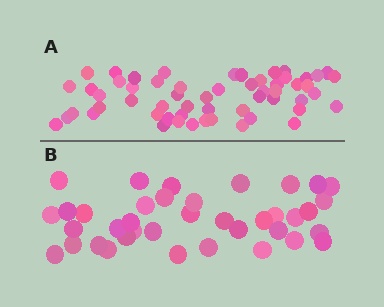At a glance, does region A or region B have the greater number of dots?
Region A (the top region) has more dots.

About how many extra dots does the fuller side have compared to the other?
Region A has approximately 20 more dots than region B.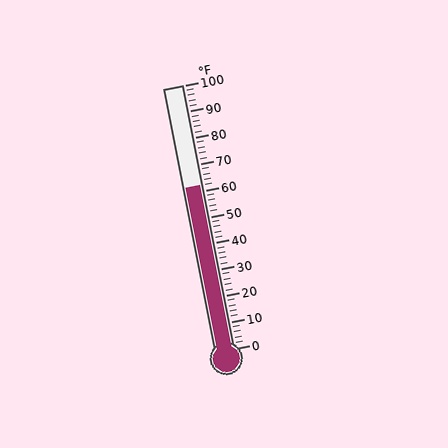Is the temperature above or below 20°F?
The temperature is above 20°F.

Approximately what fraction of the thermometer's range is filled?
The thermometer is filled to approximately 60% of its range.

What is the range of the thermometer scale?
The thermometer scale ranges from 0°F to 100°F.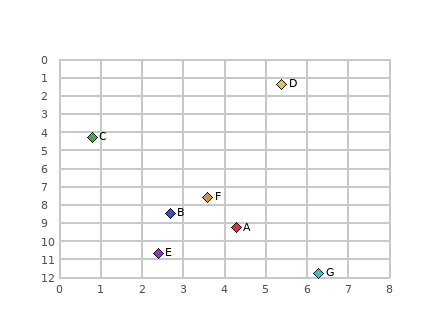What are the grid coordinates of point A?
Point A is at approximately (4.3, 9.3).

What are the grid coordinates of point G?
Point G is at approximately (6.3, 11.8).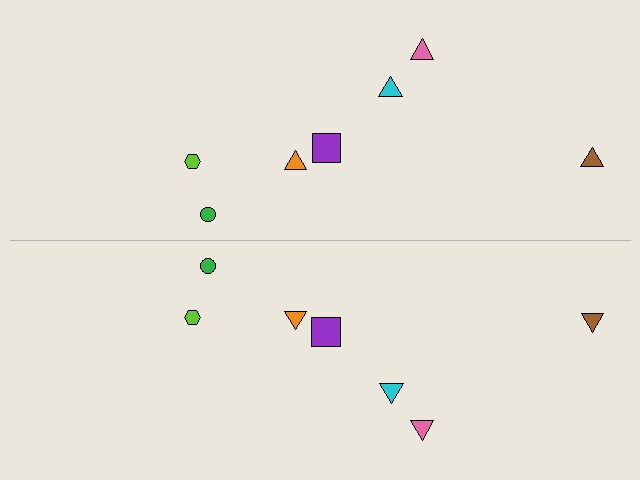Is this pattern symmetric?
Yes, this pattern has bilateral (reflection) symmetry.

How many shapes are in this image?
There are 14 shapes in this image.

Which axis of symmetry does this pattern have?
The pattern has a horizontal axis of symmetry running through the center of the image.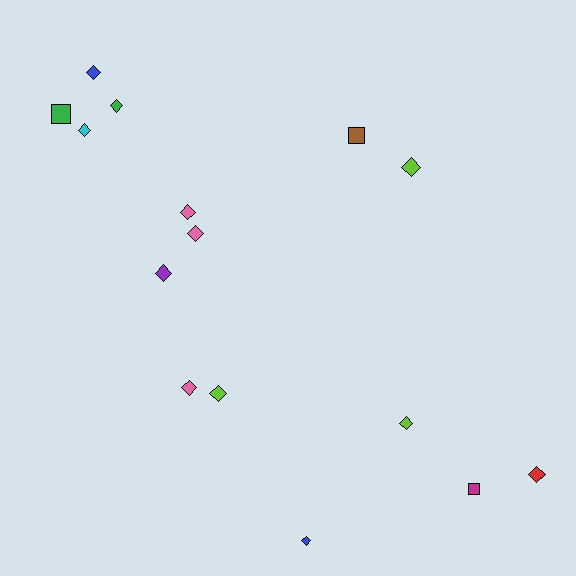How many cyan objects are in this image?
There is 1 cyan object.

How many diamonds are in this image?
There are 12 diamonds.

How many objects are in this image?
There are 15 objects.